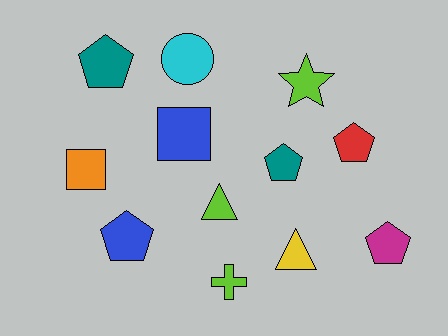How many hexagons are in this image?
There are no hexagons.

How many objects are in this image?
There are 12 objects.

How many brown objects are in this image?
There are no brown objects.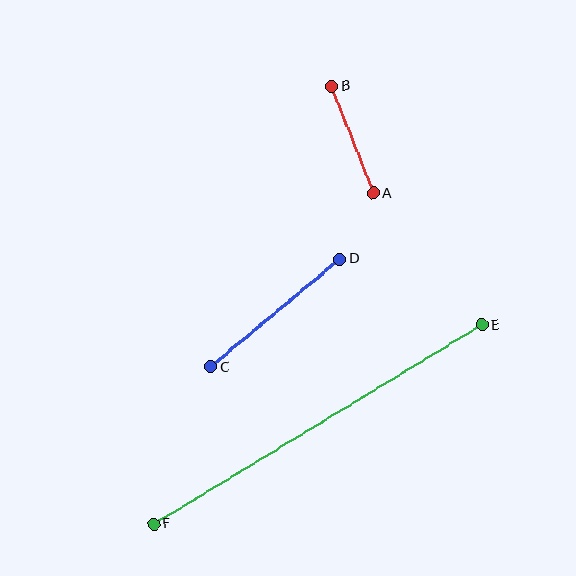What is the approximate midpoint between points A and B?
The midpoint is at approximately (352, 140) pixels.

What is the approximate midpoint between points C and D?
The midpoint is at approximately (275, 313) pixels.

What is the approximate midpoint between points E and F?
The midpoint is at approximately (318, 425) pixels.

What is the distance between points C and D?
The distance is approximately 168 pixels.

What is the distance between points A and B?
The distance is approximately 115 pixels.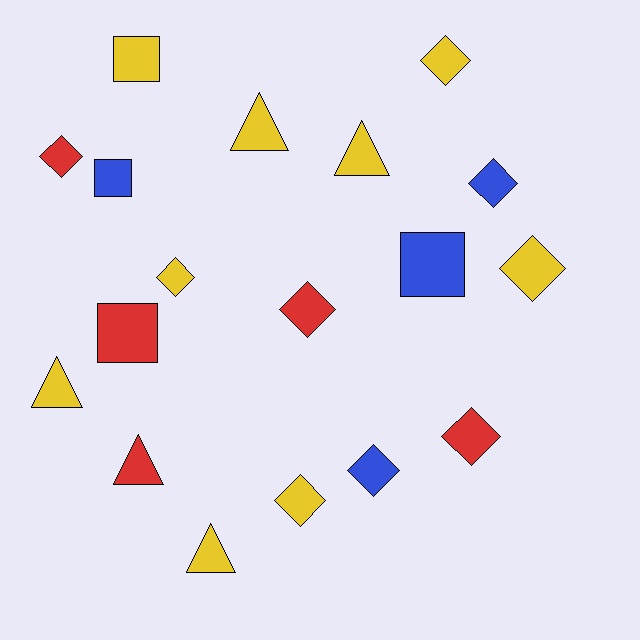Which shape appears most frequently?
Diamond, with 9 objects.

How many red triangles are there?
There is 1 red triangle.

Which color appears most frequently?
Yellow, with 9 objects.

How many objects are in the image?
There are 18 objects.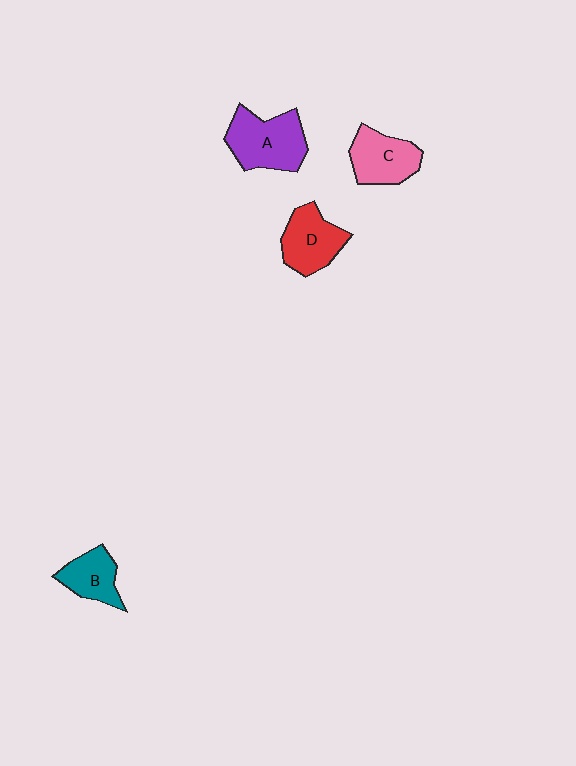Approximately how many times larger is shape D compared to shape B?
Approximately 1.3 times.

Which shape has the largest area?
Shape A (purple).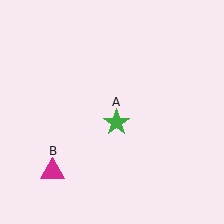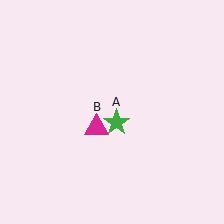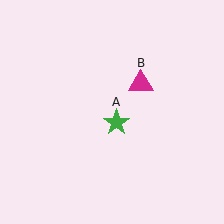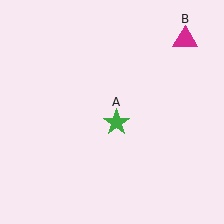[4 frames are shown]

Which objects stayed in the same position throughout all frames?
Green star (object A) remained stationary.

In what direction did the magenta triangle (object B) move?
The magenta triangle (object B) moved up and to the right.